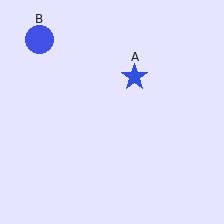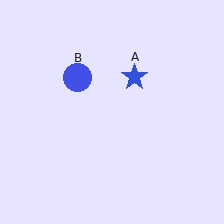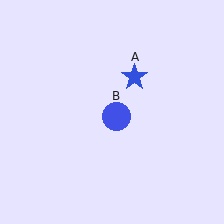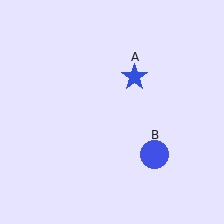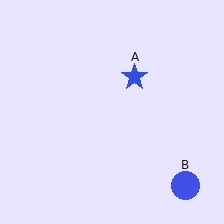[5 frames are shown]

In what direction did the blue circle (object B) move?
The blue circle (object B) moved down and to the right.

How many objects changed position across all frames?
1 object changed position: blue circle (object B).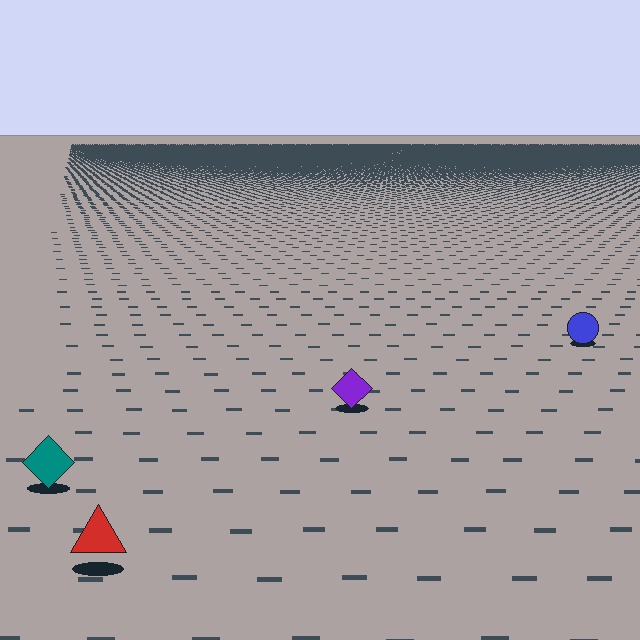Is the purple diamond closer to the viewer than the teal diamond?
No. The teal diamond is closer — you can tell from the texture gradient: the ground texture is coarser near it.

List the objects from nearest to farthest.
From nearest to farthest: the red triangle, the teal diamond, the purple diamond, the blue circle.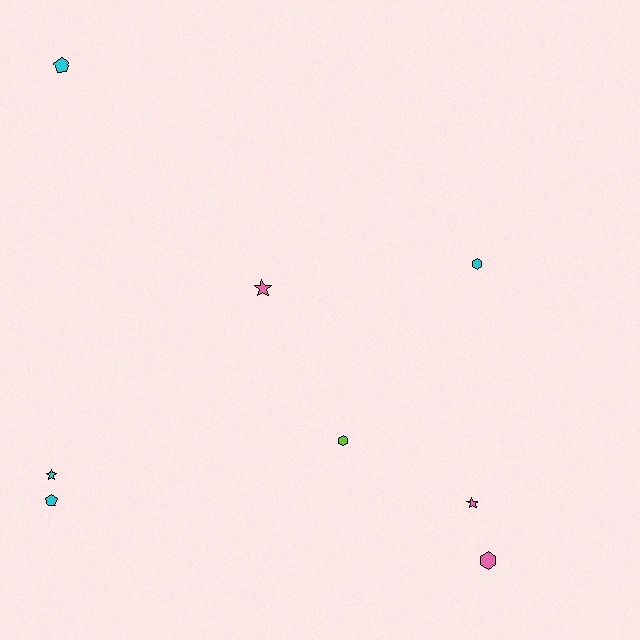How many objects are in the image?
There are 8 objects.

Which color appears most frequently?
Cyan, with 4 objects.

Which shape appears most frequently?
Hexagon, with 3 objects.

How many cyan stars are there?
There is 1 cyan star.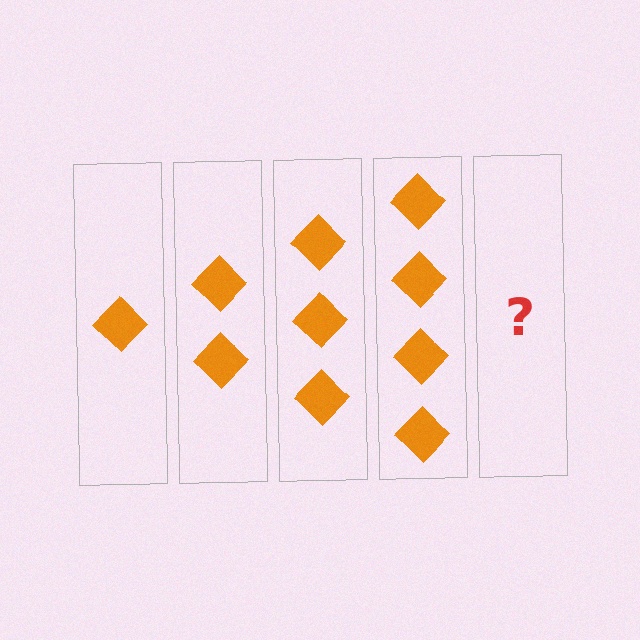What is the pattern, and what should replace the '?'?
The pattern is that each step adds one more diamond. The '?' should be 5 diamonds.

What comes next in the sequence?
The next element should be 5 diamonds.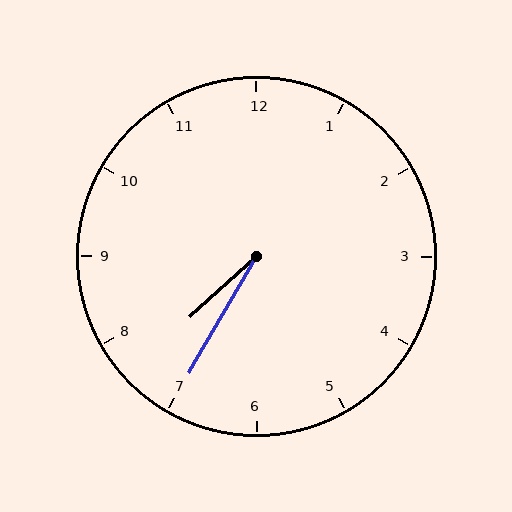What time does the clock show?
7:35.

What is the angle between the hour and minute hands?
Approximately 18 degrees.